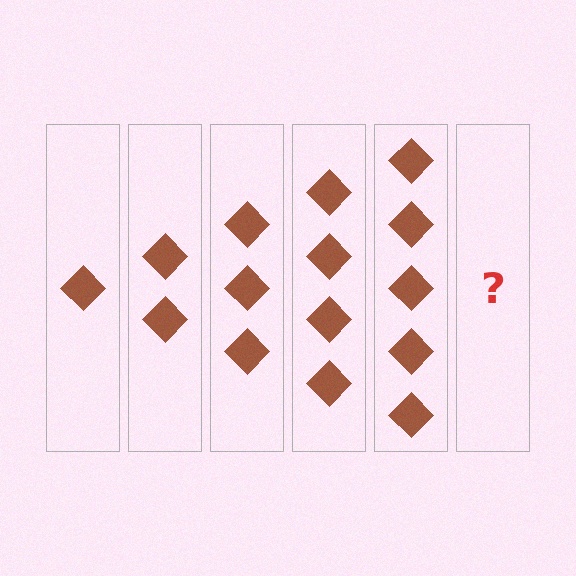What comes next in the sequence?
The next element should be 6 diamonds.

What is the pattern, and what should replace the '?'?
The pattern is that each step adds one more diamond. The '?' should be 6 diamonds.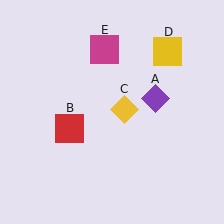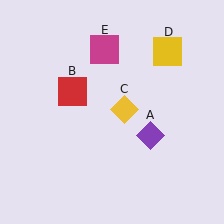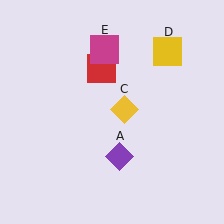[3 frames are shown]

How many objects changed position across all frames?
2 objects changed position: purple diamond (object A), red square (object B).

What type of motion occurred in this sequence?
The purple diamond (object A), red square (object B) rotated clockwise around the center of the scene.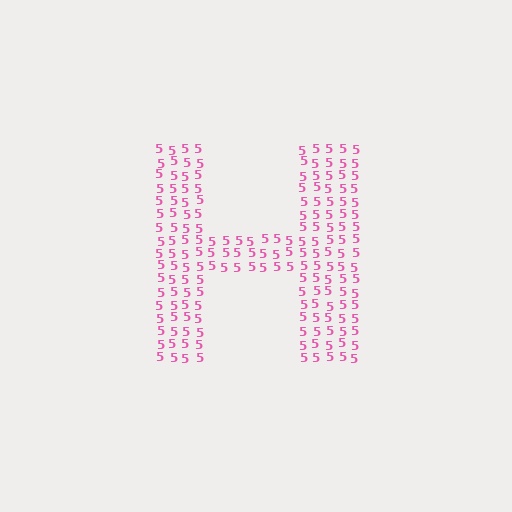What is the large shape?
The large shape is the letter H.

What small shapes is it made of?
It is made of small digit 5's.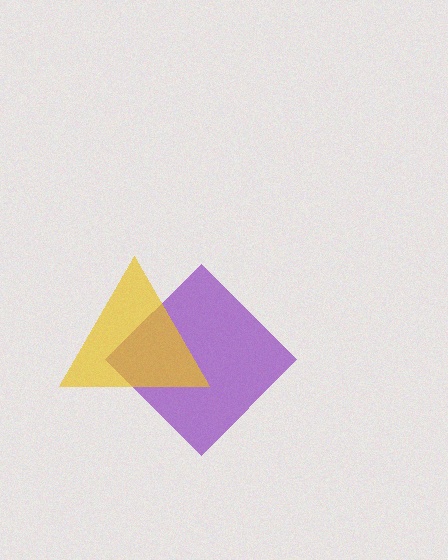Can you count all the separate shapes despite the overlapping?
Yes, there are 2 separate shapes.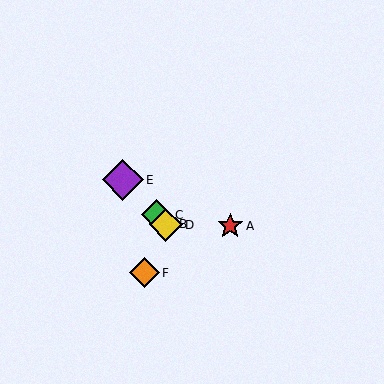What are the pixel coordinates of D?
Object D is at (166, 225).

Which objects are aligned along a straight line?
Objects B, C, D, E are aligned along a straight line.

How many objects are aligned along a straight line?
4 objects (B, C, D, E) are aligned along a straight line.